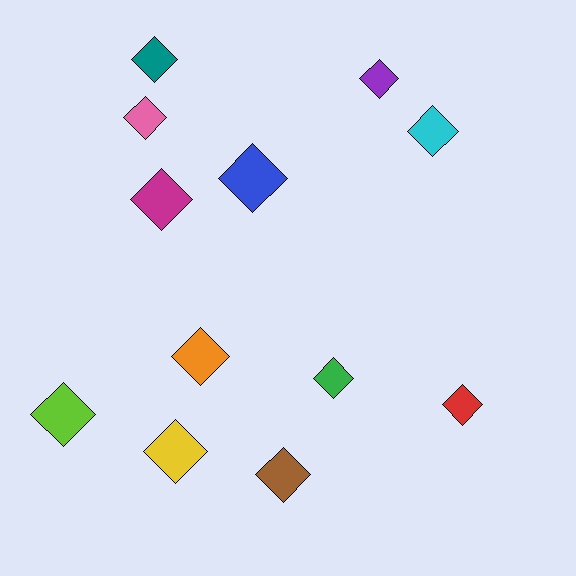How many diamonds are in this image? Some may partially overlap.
There are 12 diamonds.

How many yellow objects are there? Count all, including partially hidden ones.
There is 1 yellow object.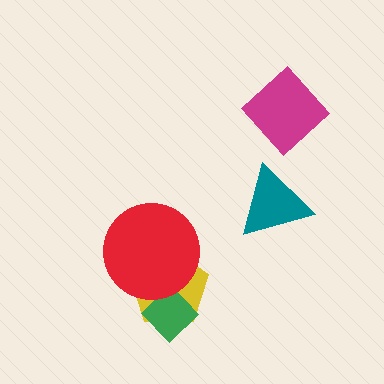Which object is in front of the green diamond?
The red circle is in front of the green diamond.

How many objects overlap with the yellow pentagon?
2 objects overlap with the yellow pentagon.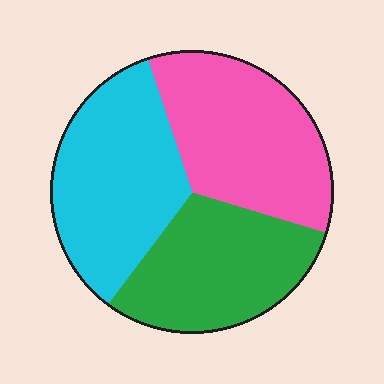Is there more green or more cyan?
Cyan.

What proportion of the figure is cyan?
Cyan takes up about one third (1/3) of the figure.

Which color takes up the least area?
Green, at roughly 30%.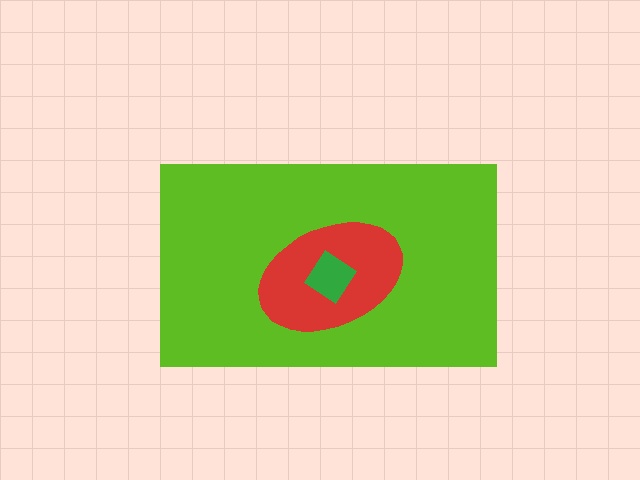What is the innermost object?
The green diamond.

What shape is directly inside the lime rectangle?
The red ellipse.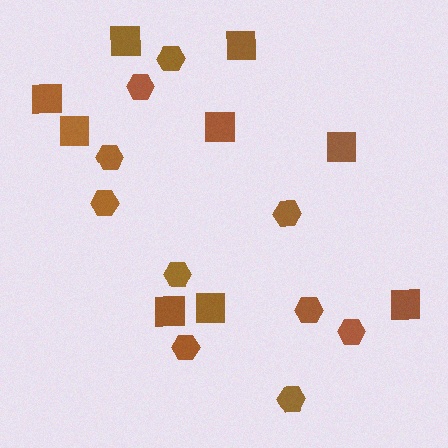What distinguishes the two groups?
There are 2 groups: one group of squares (9) and one group of hexagons (10).